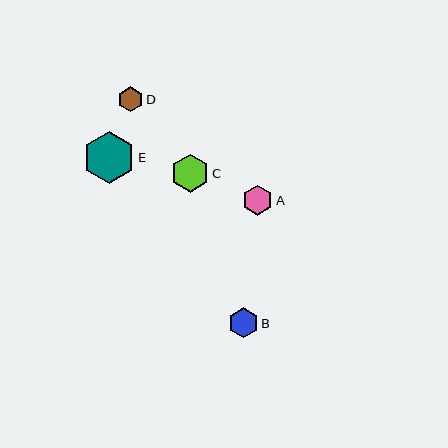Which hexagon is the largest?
Hexagon E is the largest with a size of approximately 53 pixels.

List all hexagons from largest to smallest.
From largest to smallest: E, C, A, B, D.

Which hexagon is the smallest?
Hexagon D is the smallest with a size of approximately 25 pixels.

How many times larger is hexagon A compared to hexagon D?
Hexagon A is approximately 1.2 times the size of hexagon D.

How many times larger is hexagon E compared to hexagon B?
Hexagon E is approximately 1.7 times the size of hexagon B.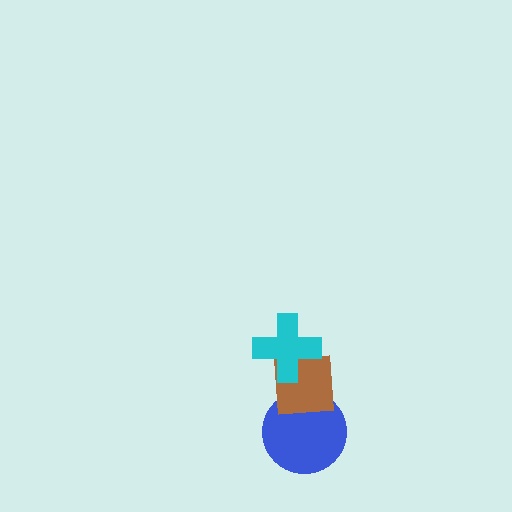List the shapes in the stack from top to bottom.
From top to bottom: the cyan cross, the brown square, the blue circle.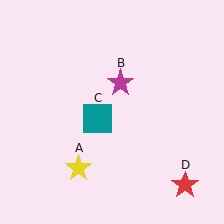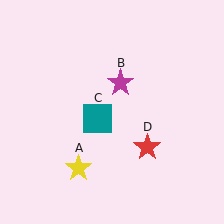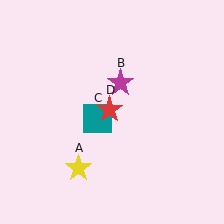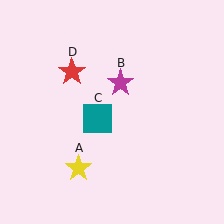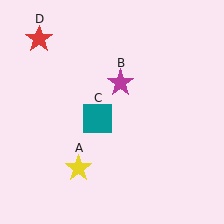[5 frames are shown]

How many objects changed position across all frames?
1 object changed position: red star (object D).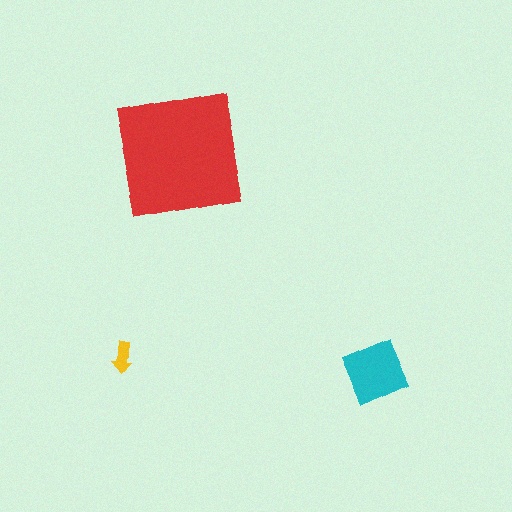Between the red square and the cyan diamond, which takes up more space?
The red square.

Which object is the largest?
The red square.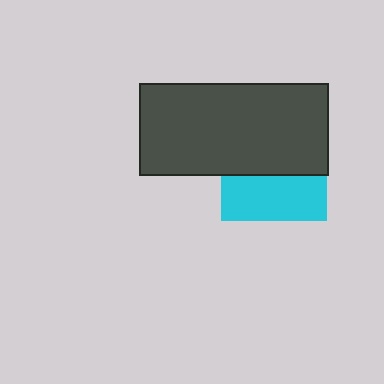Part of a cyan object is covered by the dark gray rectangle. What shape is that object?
It is a square.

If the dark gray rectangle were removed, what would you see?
You would see the complete cyan square.